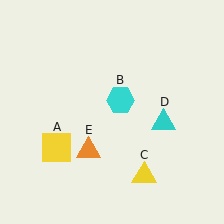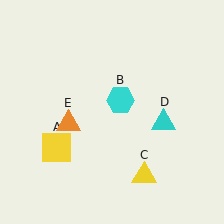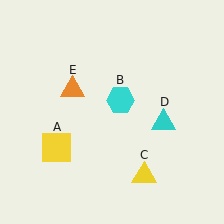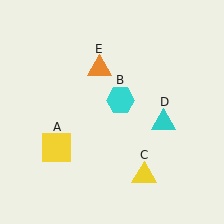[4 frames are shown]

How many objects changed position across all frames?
1 object changed position: orange triangle (object E).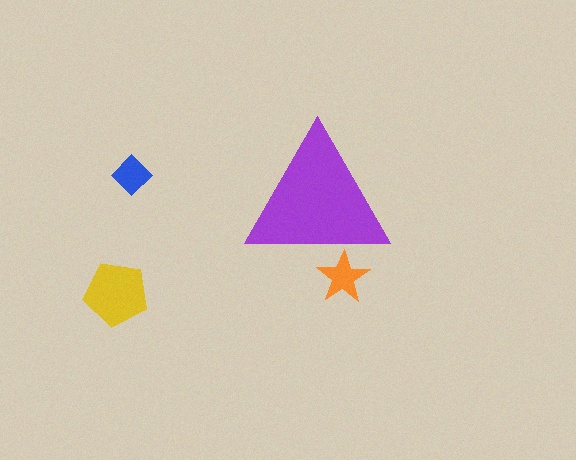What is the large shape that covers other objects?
A purple triangle.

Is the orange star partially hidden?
Yes, the orange star is partially hidden behind the purple triangle.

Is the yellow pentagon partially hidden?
No, the yellow pentagon is fully visible.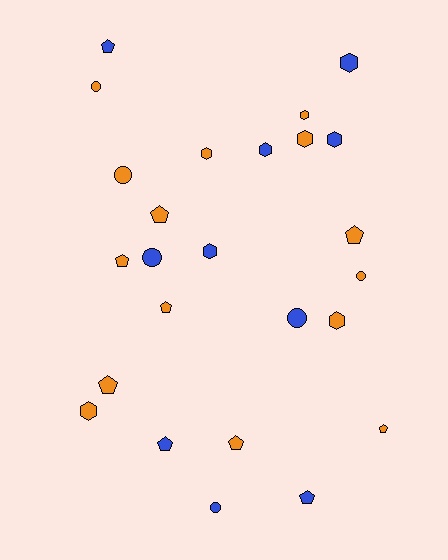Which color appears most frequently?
Orange, with 15 objects.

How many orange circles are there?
There are 3 orange circles.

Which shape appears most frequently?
Pentagon, with 10 objects.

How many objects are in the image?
There are 25 objects.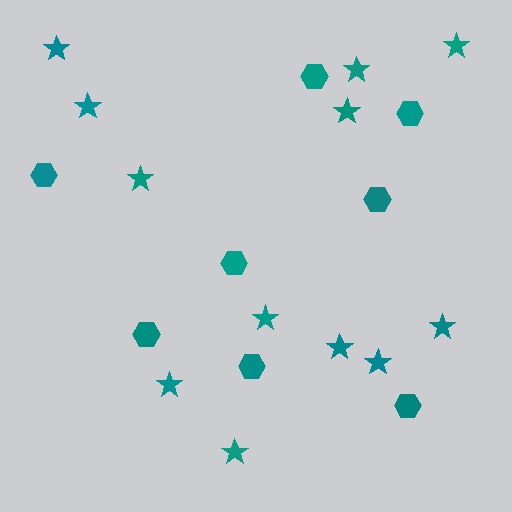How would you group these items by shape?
There are 2 groups: one group of stars (12) and one group of hexagons (8).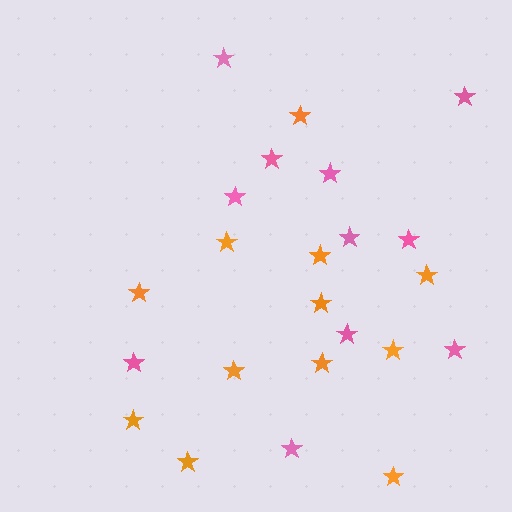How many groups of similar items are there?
There are 2 groups: one group of orange stars (12) and one group of pink stars (11).